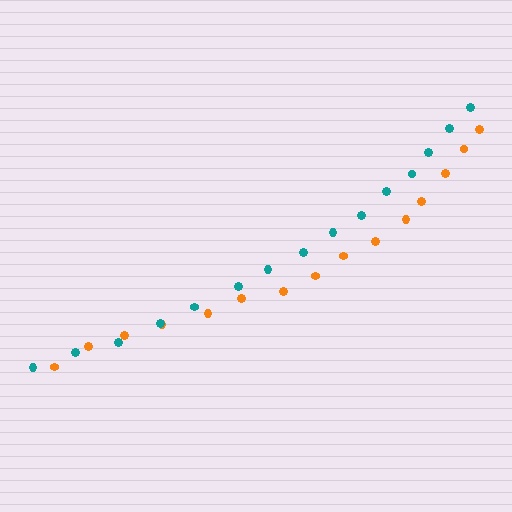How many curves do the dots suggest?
There are 2 distinct paths.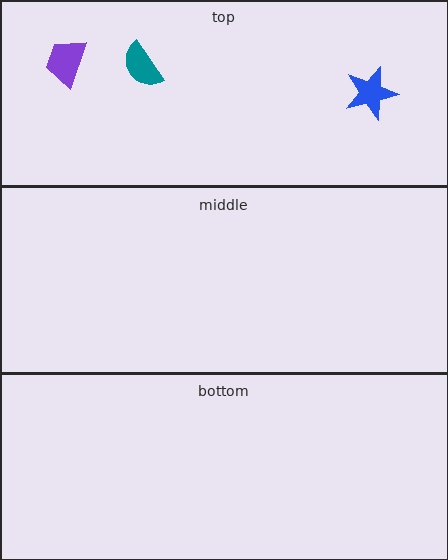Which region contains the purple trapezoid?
The top region.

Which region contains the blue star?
The top region.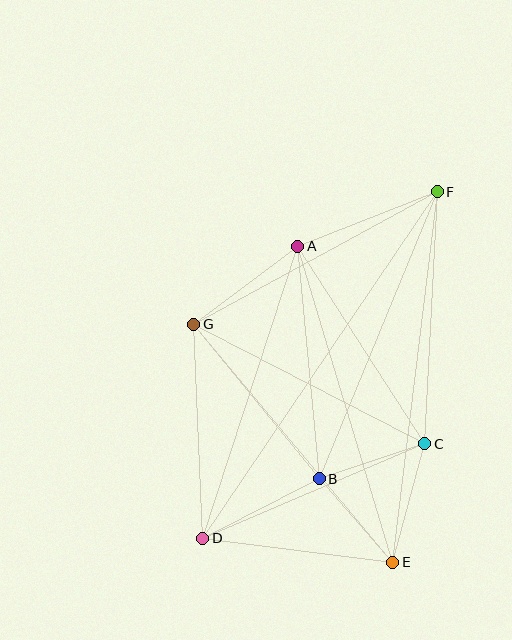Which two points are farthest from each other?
Points D and F are farthest from each other.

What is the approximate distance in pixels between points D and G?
The distance between D and G is approximately 214 pixels.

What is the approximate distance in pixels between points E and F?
The distance between E and F is approximately 373 pixels.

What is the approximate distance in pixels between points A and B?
The distance between A and B is approximately 233 pixels.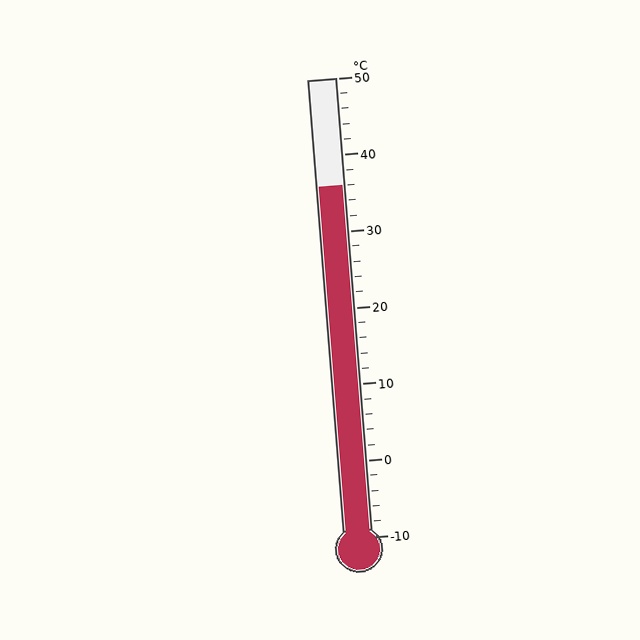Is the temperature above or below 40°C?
The temperature is below 40°C.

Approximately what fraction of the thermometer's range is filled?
The thermometer is filled to approximately 75% of its range.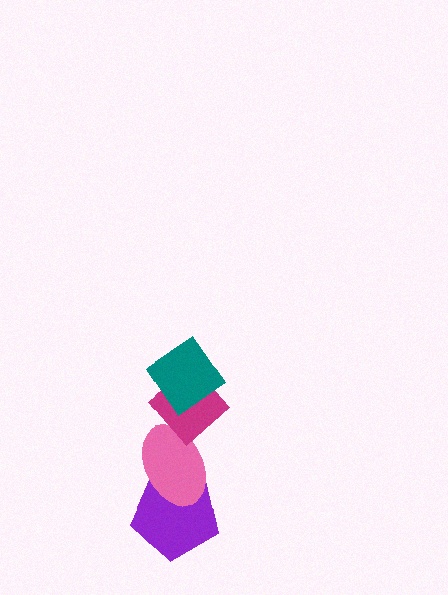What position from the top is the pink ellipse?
The pink ellipse is 3rd from the top.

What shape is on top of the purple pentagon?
The pink ellipse is on top of the purple pentagon.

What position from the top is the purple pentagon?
The purple pentagon is 4th from the top.